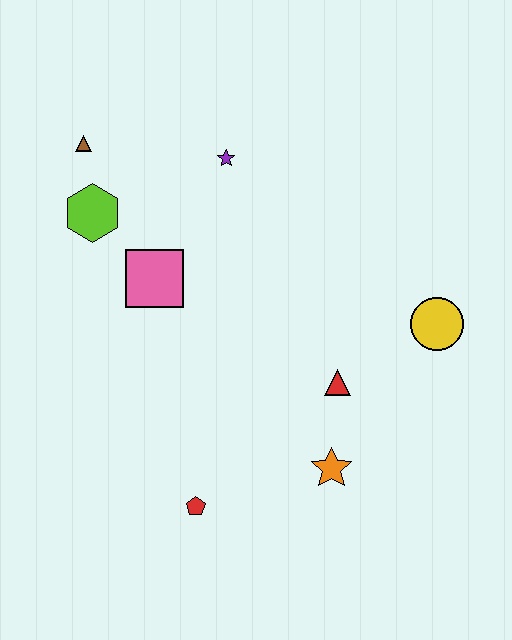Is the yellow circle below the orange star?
No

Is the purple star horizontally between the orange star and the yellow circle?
No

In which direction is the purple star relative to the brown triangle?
The purple star is to the right of the brown triangle.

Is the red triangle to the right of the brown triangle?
Yes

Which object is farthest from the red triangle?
The brown triangle is farthest from the red triangle.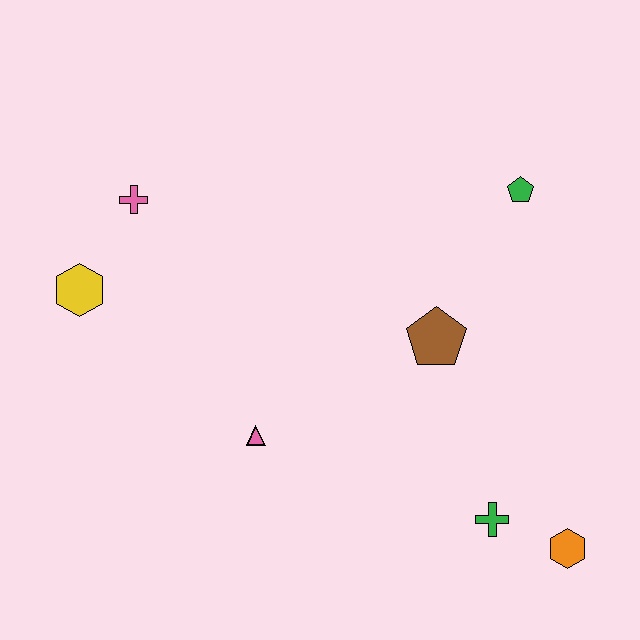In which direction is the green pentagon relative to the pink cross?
The green pentagon is to the right of the pink cross.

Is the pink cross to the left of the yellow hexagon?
No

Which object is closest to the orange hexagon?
The green cross is closest to the orange hexagon.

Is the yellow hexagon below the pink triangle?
No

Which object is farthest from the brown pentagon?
The yellow hexagon is farthest from the brown pentagon.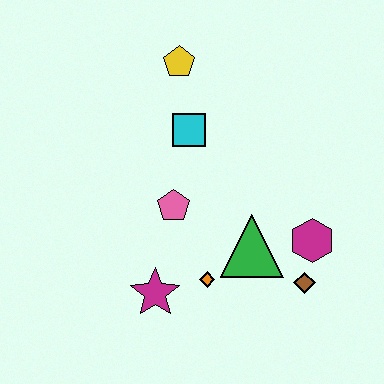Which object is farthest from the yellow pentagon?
The brown diamond is farthest from the yellow pentagon.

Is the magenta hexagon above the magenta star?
Yes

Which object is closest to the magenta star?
The orange diamond is closest to the magenta star.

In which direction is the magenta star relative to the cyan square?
The magenta star is below the cyan square.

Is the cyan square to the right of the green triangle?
No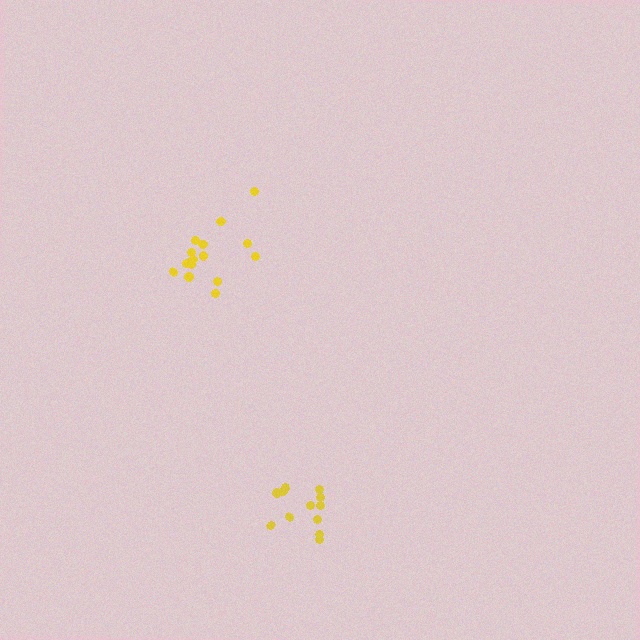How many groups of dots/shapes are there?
There are 2 groups.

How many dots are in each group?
Group 1: 15 dots, Group 2: 12 dots (27 total).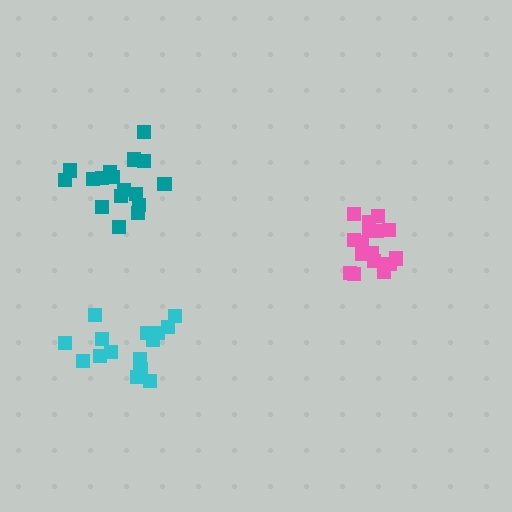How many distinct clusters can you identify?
There are 3 distinct clusters.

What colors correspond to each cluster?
The clusters are colored: teal, cyan, pink.